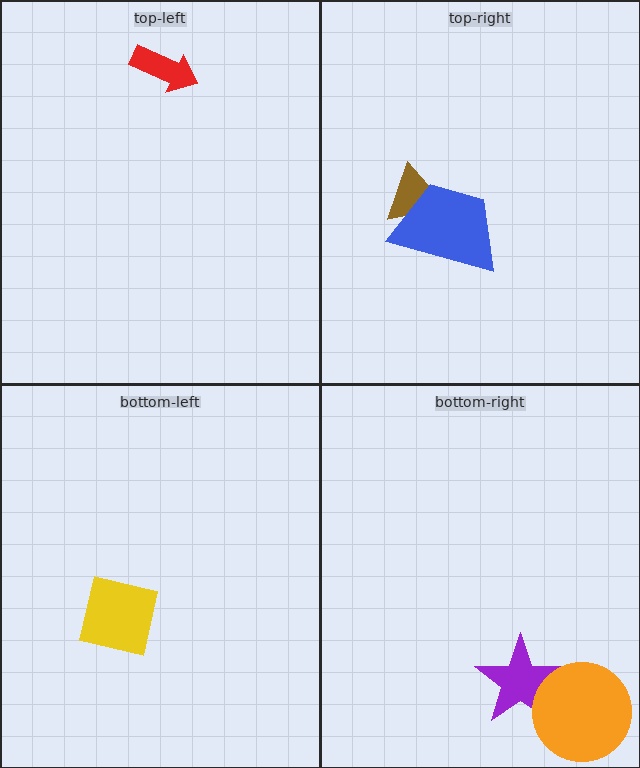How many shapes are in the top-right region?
2.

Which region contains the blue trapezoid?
The top-right region.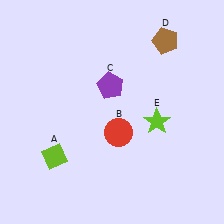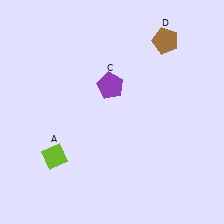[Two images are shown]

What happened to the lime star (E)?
The lime star (E) was removed in Image 2. It was in the bottom-right area of Image 1.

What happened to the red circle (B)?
The red circle (B) was removed in Image 2. It was in the bottom-right area of Image 1.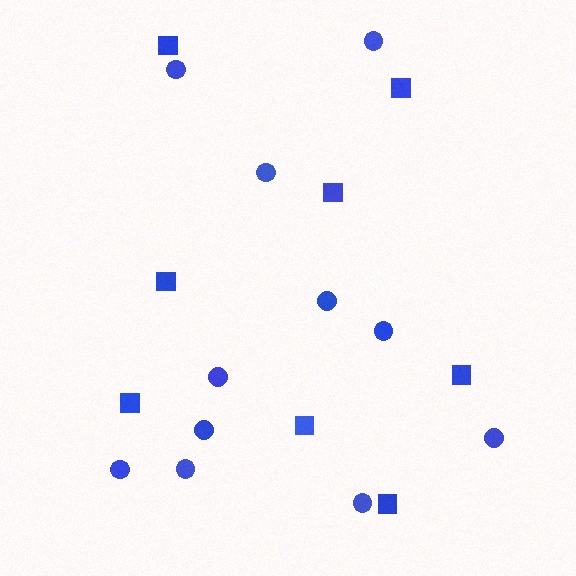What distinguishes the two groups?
There are 2 groups: one group of circles (11) and one group of squares (8).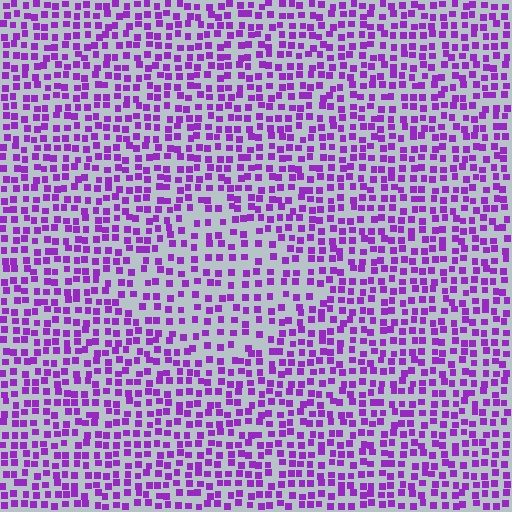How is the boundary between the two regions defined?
The boundary is defined by a change in element density (approximately 1.5x ratio). All elements are the same color, size, and shape.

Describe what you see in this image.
The image contains small purple elements arranged at two different densities. A diamond-shaped region is visible where the elements are less densely packed than the surrounding area.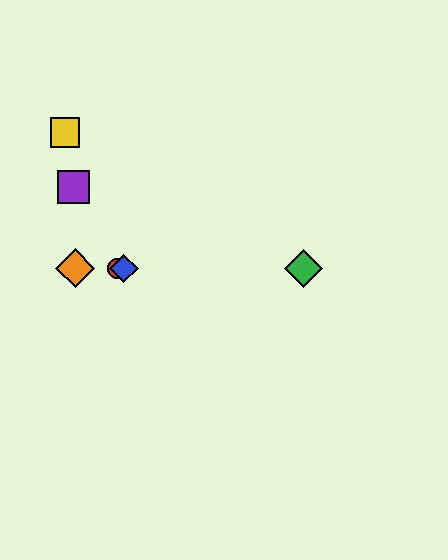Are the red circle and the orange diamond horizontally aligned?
Yes, both are at y≈268.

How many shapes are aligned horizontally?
4 shapes (the red circle, the blue diamond, the green diamond, the orange diamond) are aligned horizontally.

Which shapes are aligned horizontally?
The red circle, the blue diamond, the green diamond, the orange diamond are aligned horizontally.